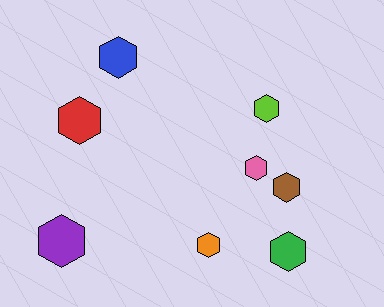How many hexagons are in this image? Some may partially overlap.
There are 8 hexagons.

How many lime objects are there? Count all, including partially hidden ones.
There is 1 lime object.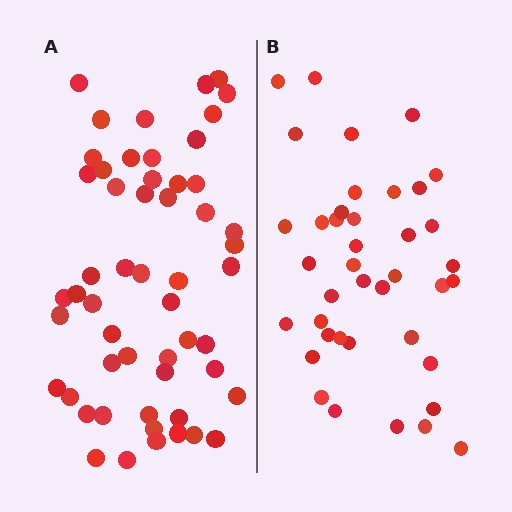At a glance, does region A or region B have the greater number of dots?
Region A (the left region) has more dots.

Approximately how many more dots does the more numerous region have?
Region A has approximately 15 more dots than region B.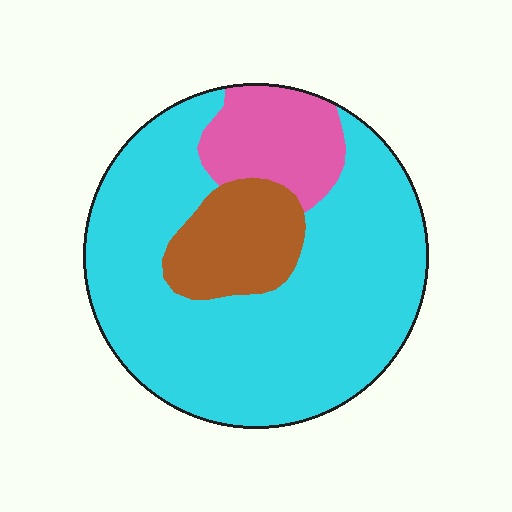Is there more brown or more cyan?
Cyan.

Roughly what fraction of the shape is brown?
Brown takes up about one eighth (1/8) of the shape.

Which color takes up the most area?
Cyan, at roughly 70%.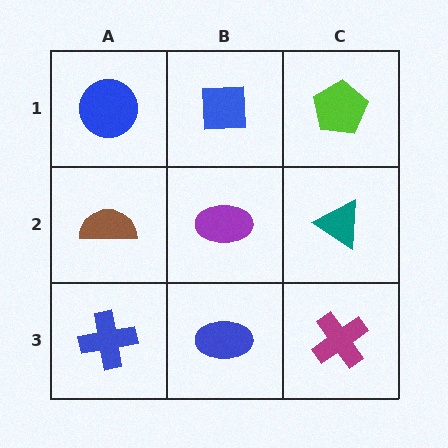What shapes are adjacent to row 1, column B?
A purple ellipse (row 2, column B), a blue circle (row 1, column A), a lime pentagon (row 1, column C).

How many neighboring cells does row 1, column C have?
2.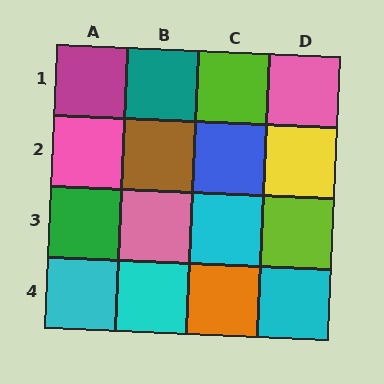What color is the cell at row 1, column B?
Teal.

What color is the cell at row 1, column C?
Lime.